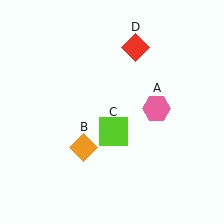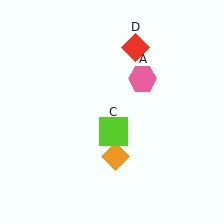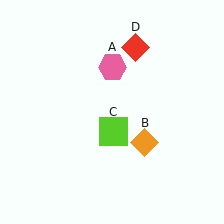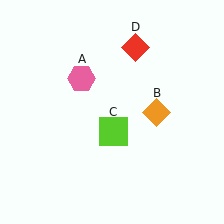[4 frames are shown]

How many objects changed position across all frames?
2 objects changed position: pink hexagon (object A), orange diamond (object B).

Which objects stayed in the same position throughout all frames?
Lime square (object C) and red diamond (object D) remained stationary.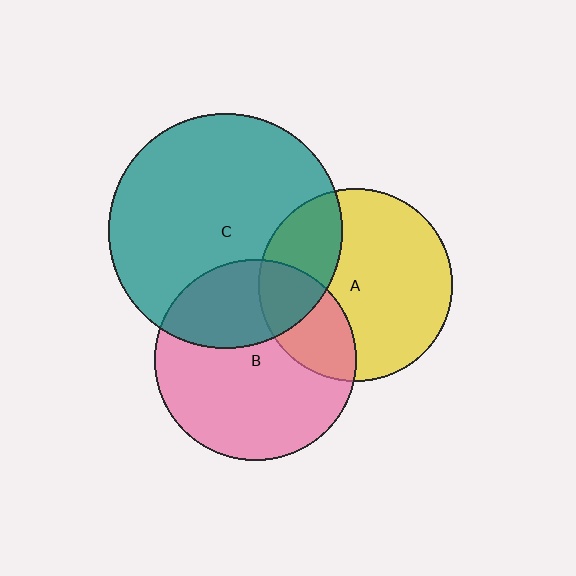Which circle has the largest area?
Circle C (teal).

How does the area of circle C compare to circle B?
Approximately 1.4 times.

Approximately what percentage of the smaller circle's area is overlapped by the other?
Approximately 30%.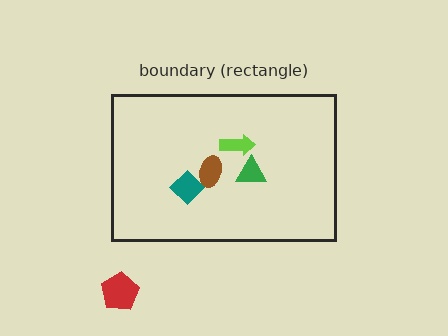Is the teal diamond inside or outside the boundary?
Inside.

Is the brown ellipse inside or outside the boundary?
Inside.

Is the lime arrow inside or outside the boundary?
Inside.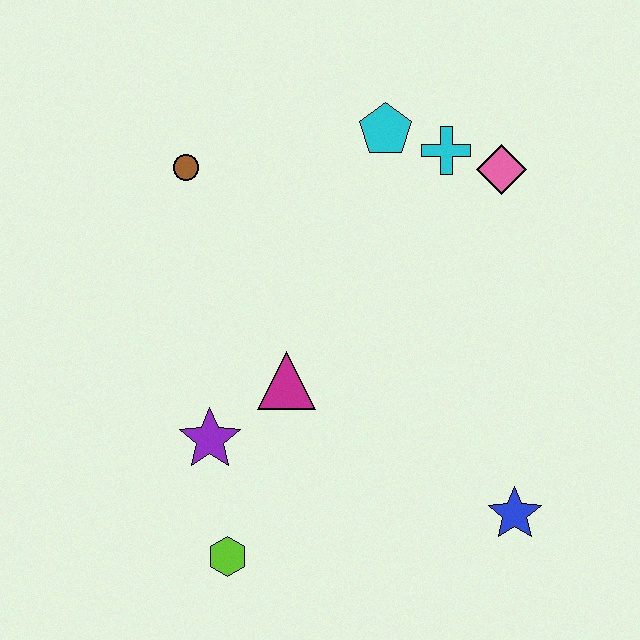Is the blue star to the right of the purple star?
Yes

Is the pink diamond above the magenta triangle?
Yes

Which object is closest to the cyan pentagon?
The cyan cross is closest to the cyan pentagon.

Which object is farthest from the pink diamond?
The lime hexagon is farthest from the pink diamond.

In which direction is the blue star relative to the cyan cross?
The blue star is below the cyan cross.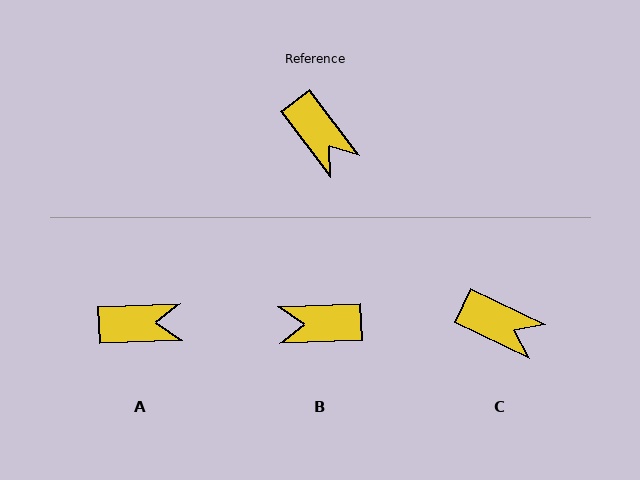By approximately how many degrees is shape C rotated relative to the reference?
Approximately 28 degrees counter-clockwise.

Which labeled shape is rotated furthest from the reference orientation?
B, about 125 degrees away.